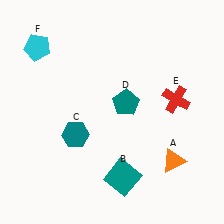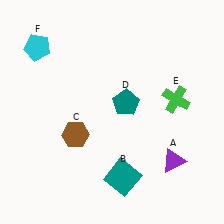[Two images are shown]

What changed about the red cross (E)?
In Image 1, E is red. In Image 2, it changed to green.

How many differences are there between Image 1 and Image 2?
There are 3 differences between the two images.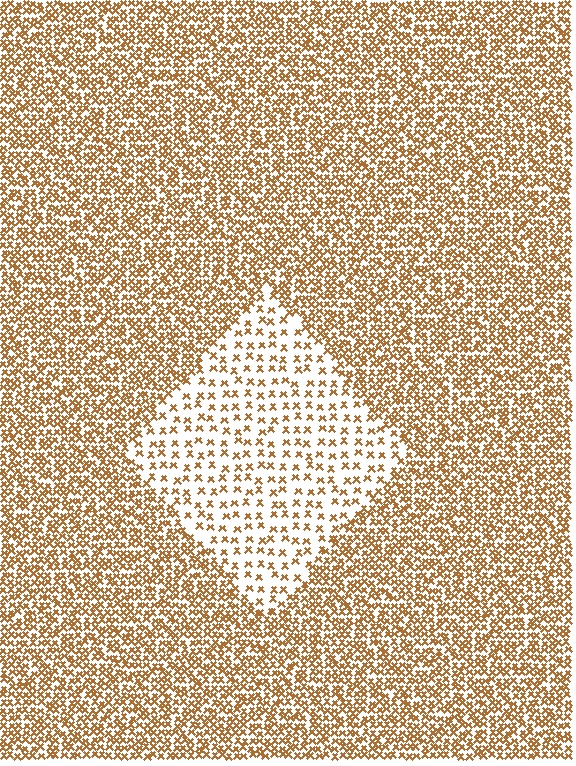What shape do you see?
I see a diamond.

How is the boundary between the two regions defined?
The boundary is defined by a change in element density (approximately 2.6x ratio). All elements are the same color, size, and shape.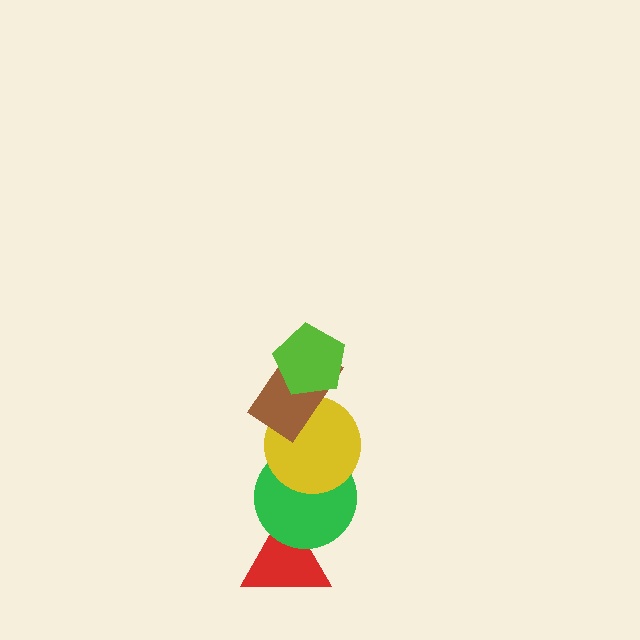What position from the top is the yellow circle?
The yellow circle is 3rd from the top.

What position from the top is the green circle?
The green circle is 4th from the top.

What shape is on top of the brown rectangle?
The lime pentagon is on top of the brown rectangle.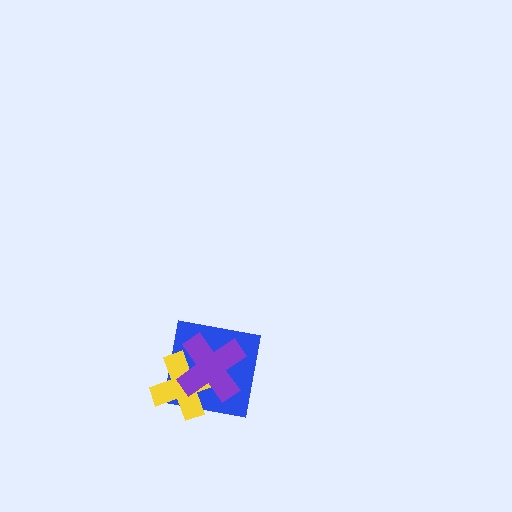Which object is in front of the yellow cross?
The purple cross is in front of the yellow cross.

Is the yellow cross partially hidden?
Yes, it is partially covered by another shape.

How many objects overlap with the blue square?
2 objects overlap with the blue square.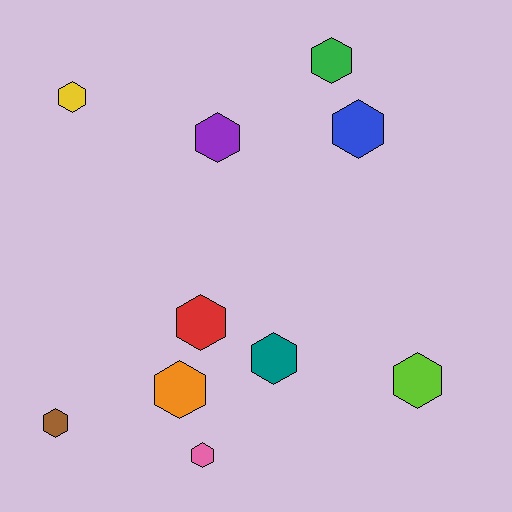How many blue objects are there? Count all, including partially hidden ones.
There is 1 blue object.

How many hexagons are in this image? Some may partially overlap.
There are 10 hexagons.